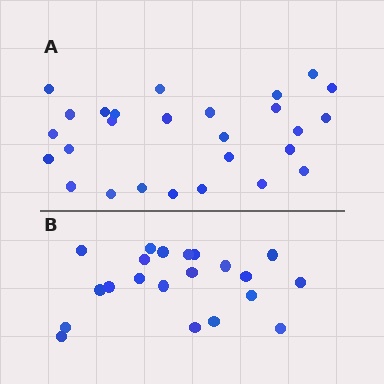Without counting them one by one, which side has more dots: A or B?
Region A (the top region) has more dots.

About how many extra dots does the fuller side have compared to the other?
Region A has about 6 more dots than region B.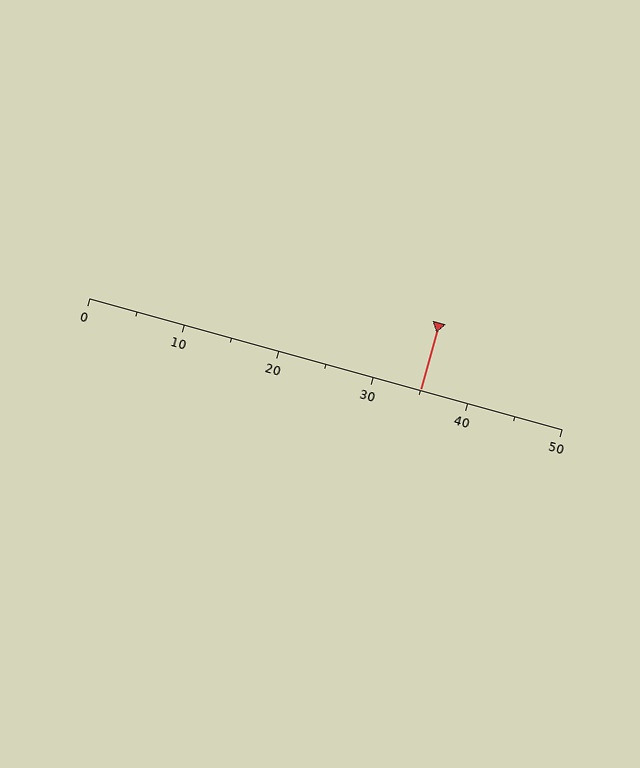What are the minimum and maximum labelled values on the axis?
The axis runs from 0 to 50.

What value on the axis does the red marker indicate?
The marker indicates approximately 35.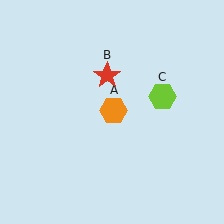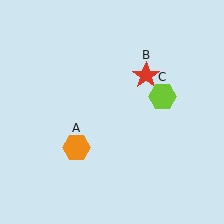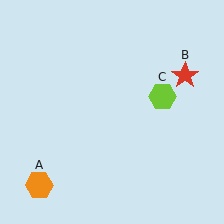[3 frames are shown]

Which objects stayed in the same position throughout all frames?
Lime hexagon (object C) remained stationary.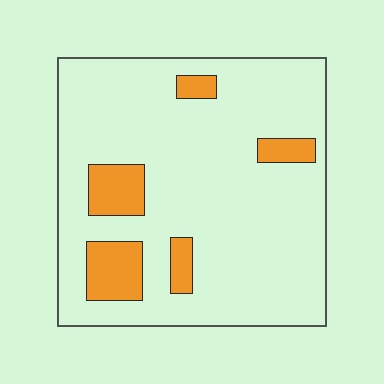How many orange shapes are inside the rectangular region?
5.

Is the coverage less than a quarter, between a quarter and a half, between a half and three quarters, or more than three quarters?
Less than a quarter.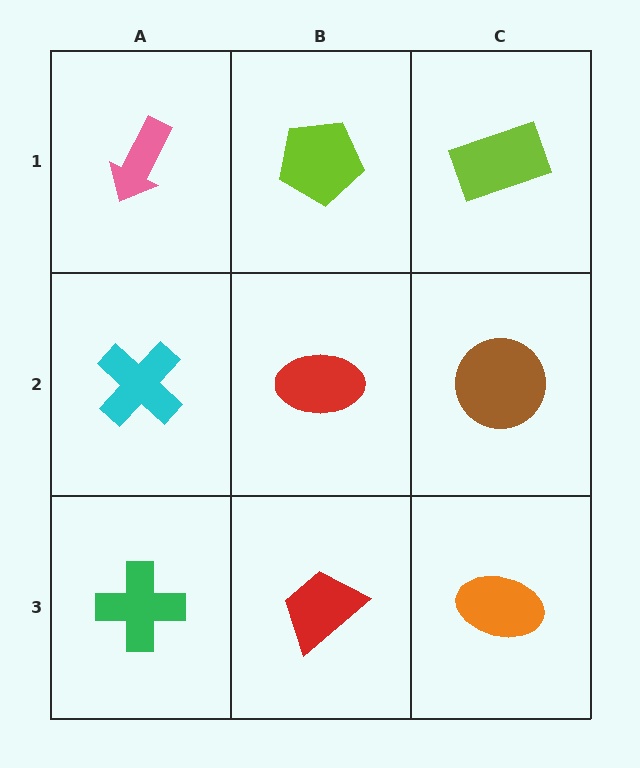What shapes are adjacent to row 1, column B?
A red ellipse (row 2, column B), a pink arrow (row 1, column A), a lime rectangle (row 1, column C).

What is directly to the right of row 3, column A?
A red trapezoid.